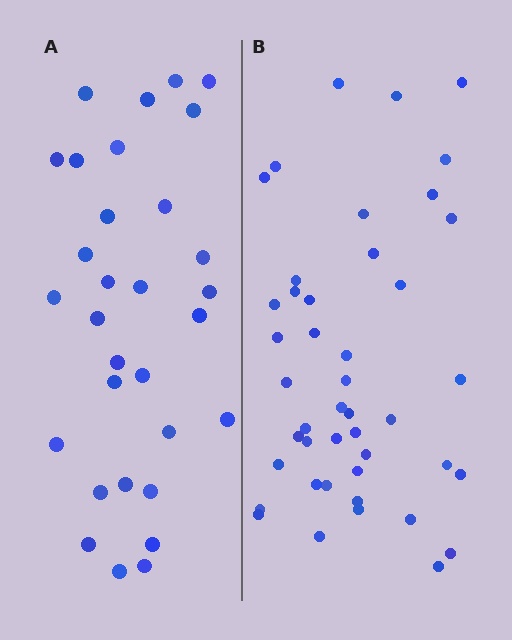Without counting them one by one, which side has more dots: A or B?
Region B (the right region) has more dots.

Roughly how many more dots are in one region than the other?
Region B has approximately 15 more dots than region A.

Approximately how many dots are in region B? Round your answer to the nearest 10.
About 40 dots. (The exact count is 44, which rounds to 40.)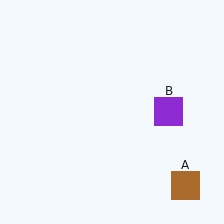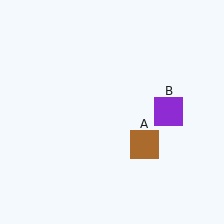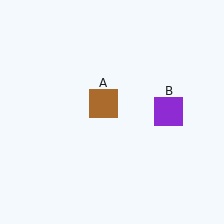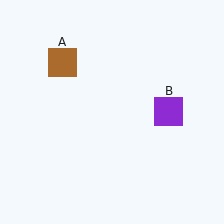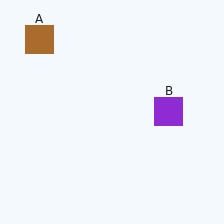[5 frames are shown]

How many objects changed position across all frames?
1 object changed position: brown square (object A).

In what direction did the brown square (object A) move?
The brown square (object A) moved up and to the left.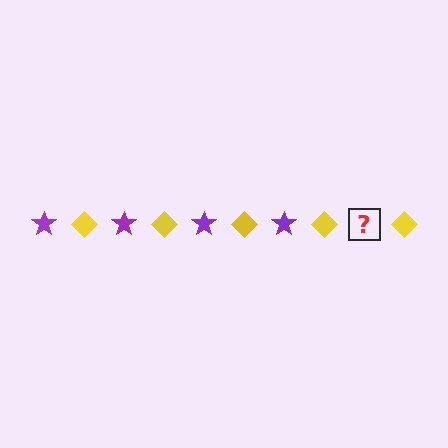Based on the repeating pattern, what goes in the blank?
The blank should be a purple star.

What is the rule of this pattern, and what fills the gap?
The rule is that the pattern alternates between purple star and yellow diamond. The gap should be filled with a purple star.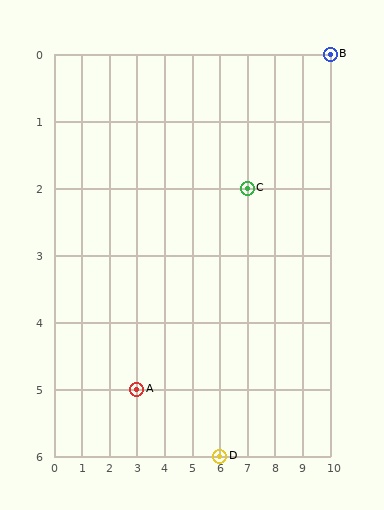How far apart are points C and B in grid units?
Points C and B are 3 columns and 2 rows apart (about 3.6 grid units diagonally).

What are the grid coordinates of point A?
Point A is at grid coordinates (3, 5).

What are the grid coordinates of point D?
Point D is at grid coordinates (6, 6).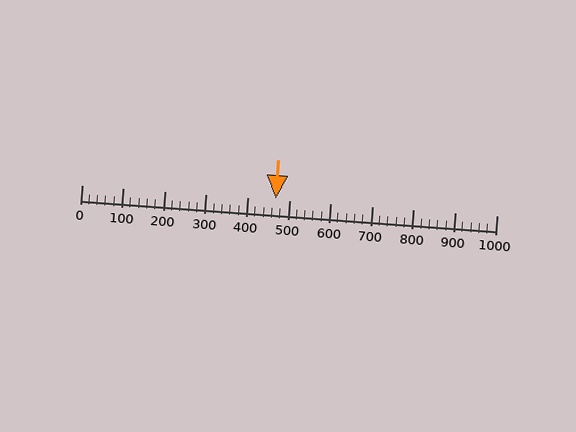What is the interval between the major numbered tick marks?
The major tick marks are spaced 100 units apart.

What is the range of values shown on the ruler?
The ruler shows values from 0 to 1000.